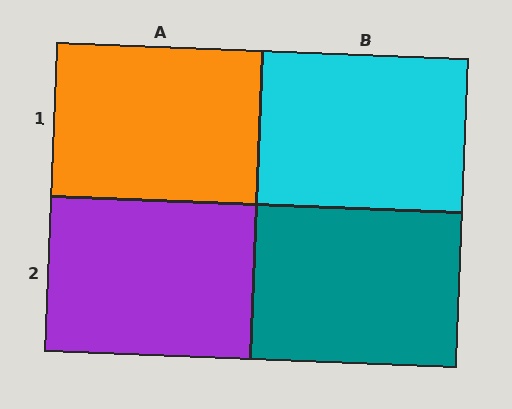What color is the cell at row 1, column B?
Cyan.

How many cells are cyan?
1 cell is cyan.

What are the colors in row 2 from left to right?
Purple, teal.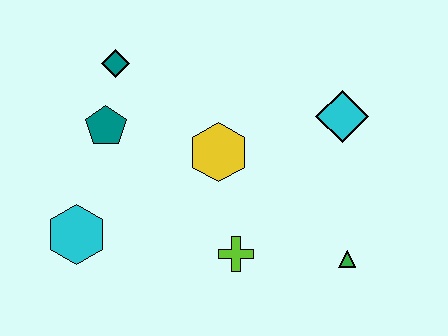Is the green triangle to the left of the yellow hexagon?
No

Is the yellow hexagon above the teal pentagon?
No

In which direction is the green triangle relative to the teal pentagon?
The green triangle is to the right of the teal pentagon.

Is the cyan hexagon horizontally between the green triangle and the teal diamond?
No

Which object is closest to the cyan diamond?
The yellow hexagon is closest to the cyan diamond.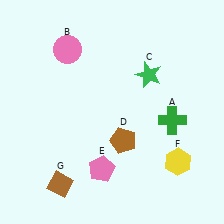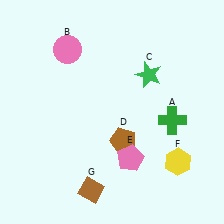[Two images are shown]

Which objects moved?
The objects that moved are: the pink pentagon (E), the brown diamond (G).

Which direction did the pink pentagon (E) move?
The pink pentagon (E) moved right.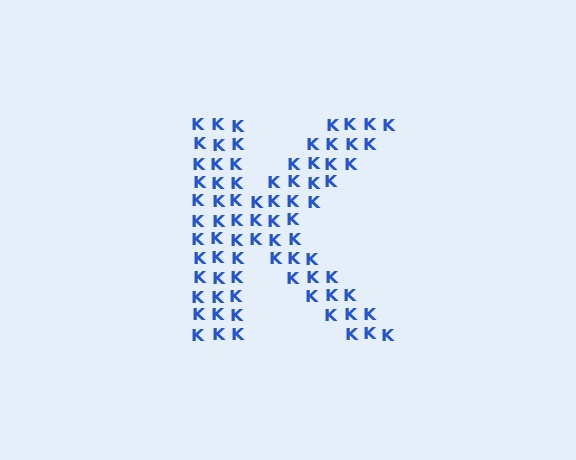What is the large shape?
The large shape is the letter K.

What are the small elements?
The small elements are letter K's.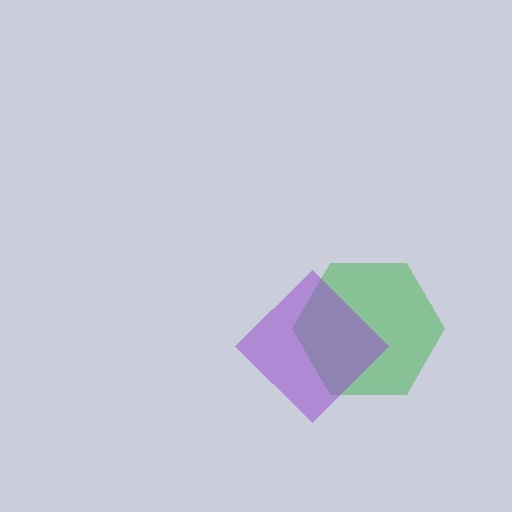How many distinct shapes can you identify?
There are 2 distinct shapes: a green hexagon, a purple diamond.